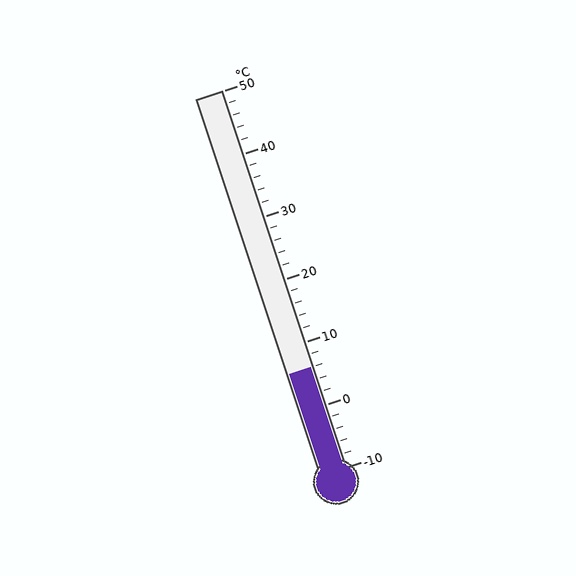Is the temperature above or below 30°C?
The temperature is below 30°C.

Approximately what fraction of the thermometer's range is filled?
The thermometer is filled to approximately 25% of its range.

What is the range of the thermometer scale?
The thermometer scale ranges from -10°C to 50°C.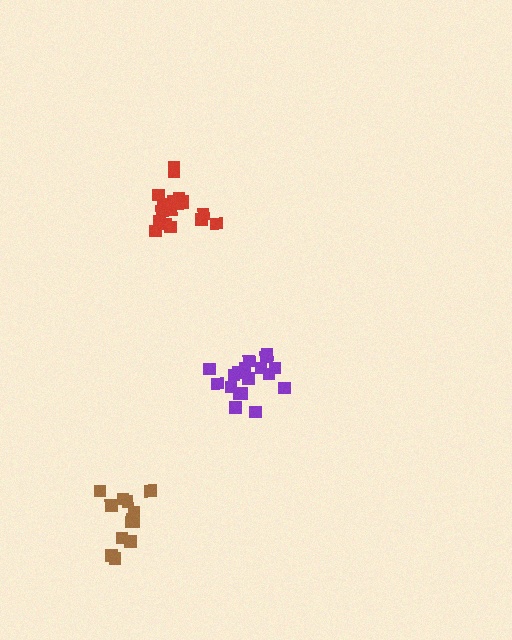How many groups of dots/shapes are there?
There are 3 groups.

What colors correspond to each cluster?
The clusters are colored: red, purple, brown.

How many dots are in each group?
Group 1: 18 dots, Group 2: 18 dots, Group 3: 13 dots (49 total).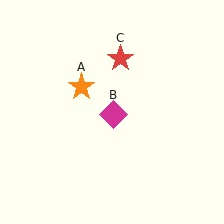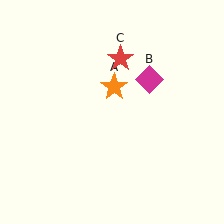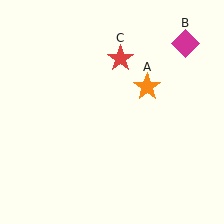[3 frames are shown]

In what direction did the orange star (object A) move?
The orange star (object A) moved right.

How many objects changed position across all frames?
2 objects changed position: orange star (object A), magenta diamond (object B).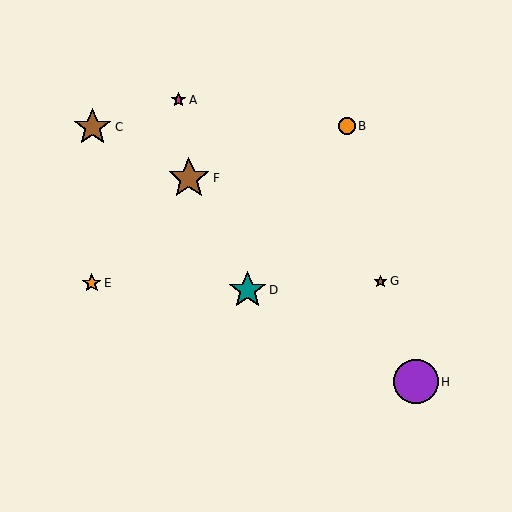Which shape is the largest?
The purple circle (labeled H) is the largest.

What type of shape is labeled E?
Shape E is an orange star.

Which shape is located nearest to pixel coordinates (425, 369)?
The purple circle (labeled H) at (416, 382) is nearest to that location.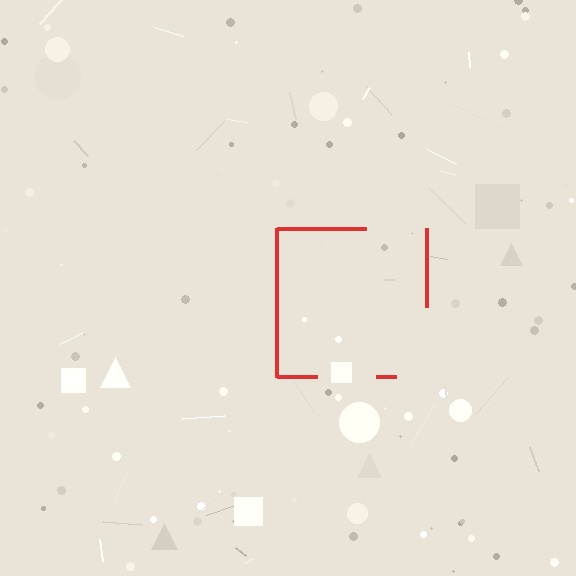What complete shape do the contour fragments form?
The contour fragments form a square.